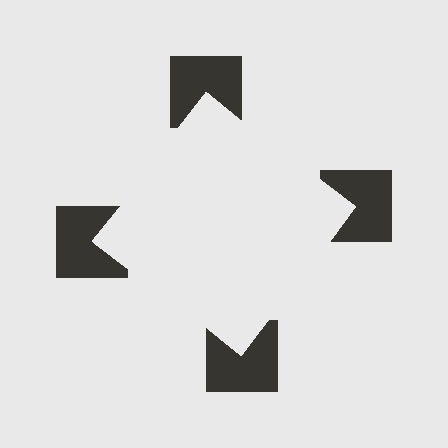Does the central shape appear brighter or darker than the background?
It typically appears slightly brighter than the background, even though no actual brightness change is drawn.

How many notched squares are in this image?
There are 4 — one at each vertex of the illusory square.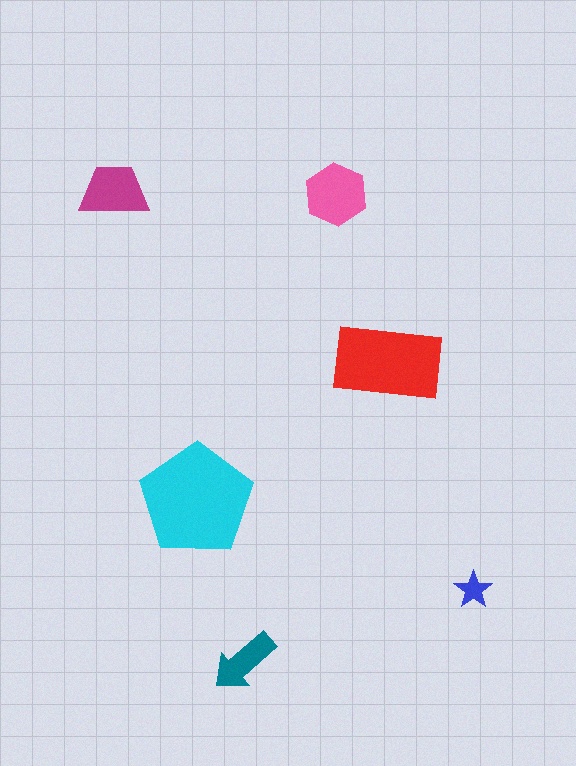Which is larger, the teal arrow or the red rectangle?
The red rectangle.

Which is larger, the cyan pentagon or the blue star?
The cyan pentagon.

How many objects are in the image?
There are 6 objects in the image.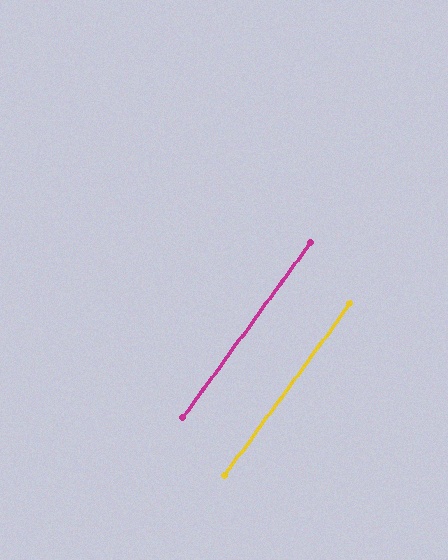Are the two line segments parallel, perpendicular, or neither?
Parallel — their directions differ by only 0.0°.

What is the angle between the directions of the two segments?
Approximately 0 degrees.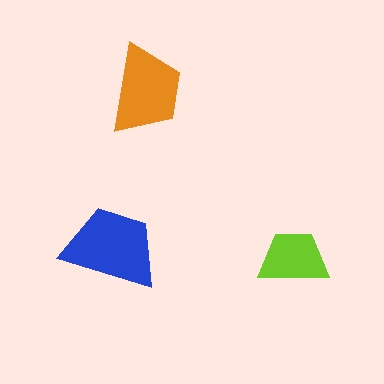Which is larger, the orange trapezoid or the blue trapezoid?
The blue one.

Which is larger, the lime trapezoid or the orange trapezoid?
The orange one.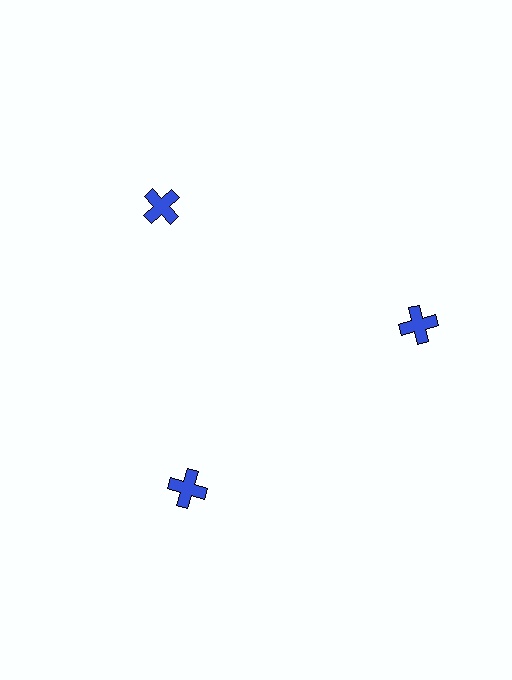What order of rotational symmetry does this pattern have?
This pattern has 3-fold rotational symmetry.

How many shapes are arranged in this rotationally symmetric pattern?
There are 3 shapes, arranged in 3 groups of 1.